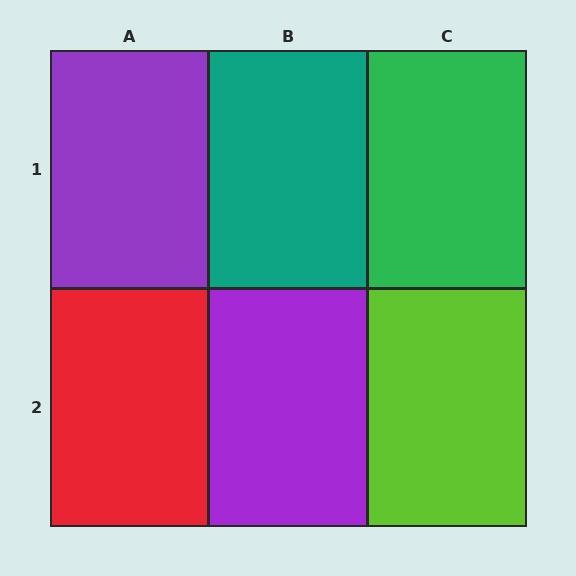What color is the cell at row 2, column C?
Lime.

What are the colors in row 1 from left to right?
Purple, teal, green.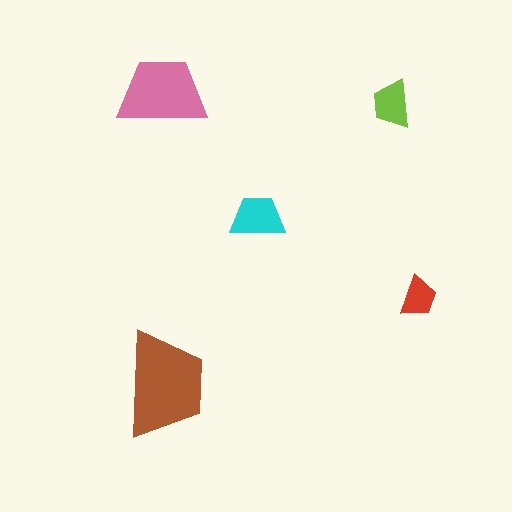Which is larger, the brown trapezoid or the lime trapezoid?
The brown one.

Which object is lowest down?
The brown trapezoid is bottommost.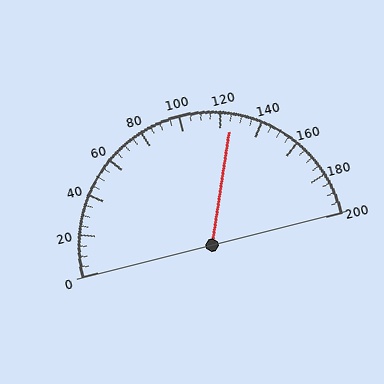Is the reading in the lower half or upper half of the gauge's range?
The reading is in the upper half of the range (0 to 200).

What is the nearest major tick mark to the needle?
The nearest major tick mark is 120.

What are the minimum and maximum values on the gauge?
The gauge ranges from 0 to 200.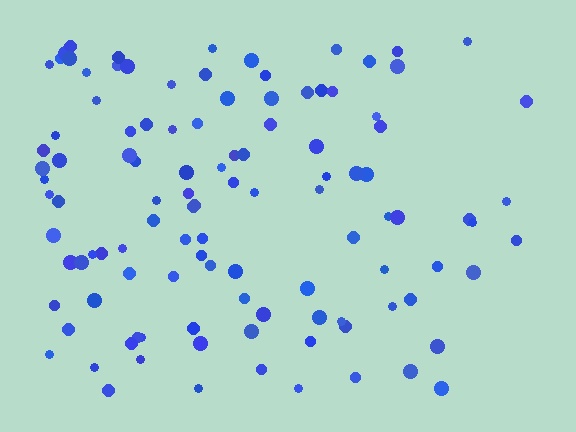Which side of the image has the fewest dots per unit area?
The right.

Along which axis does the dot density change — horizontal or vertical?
Horizontal.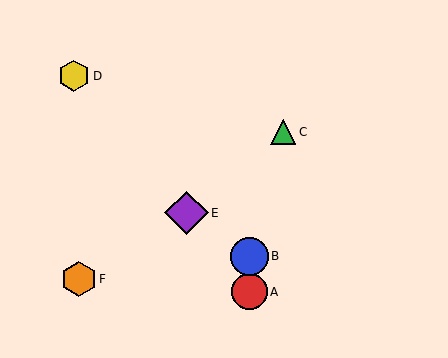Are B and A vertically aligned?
Yes, both are at x≈249.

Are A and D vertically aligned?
No, A is at x≈249 and D is at x≈74.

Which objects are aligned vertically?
Objects A, B are aligned vertically.